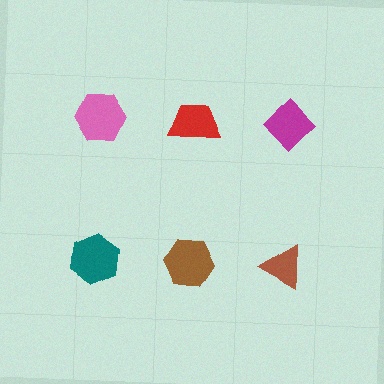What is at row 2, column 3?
A brown triangle.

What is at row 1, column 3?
A magenta diamond.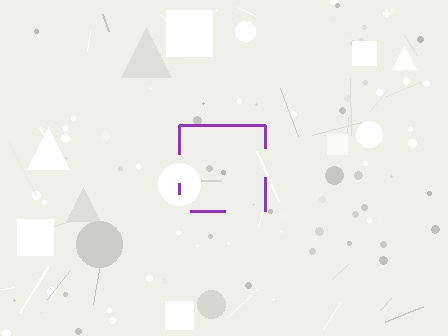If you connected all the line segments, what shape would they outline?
They would outline a square.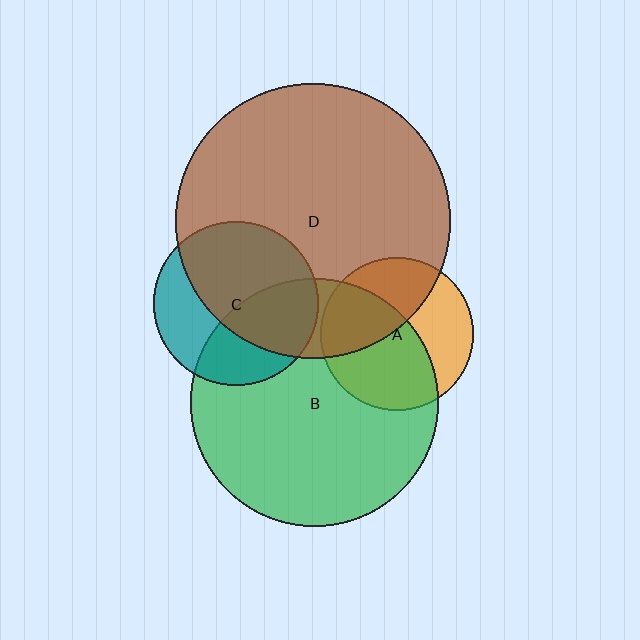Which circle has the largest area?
Circle D (brown).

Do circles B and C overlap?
Yes.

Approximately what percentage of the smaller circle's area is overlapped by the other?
Approximately 40%.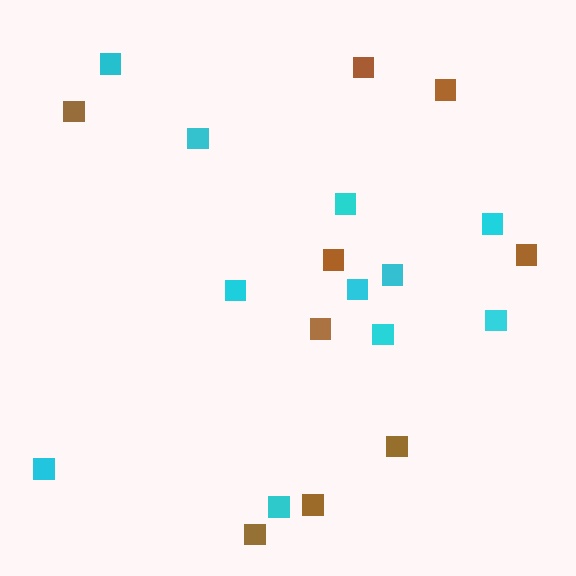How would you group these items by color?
There are 2 groups: one group of brown squares (9) and one group of cyan squares (11).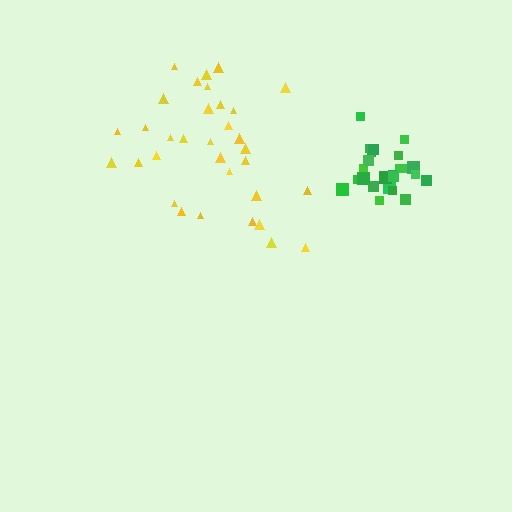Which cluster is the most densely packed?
Green.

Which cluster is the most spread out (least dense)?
Yellow.